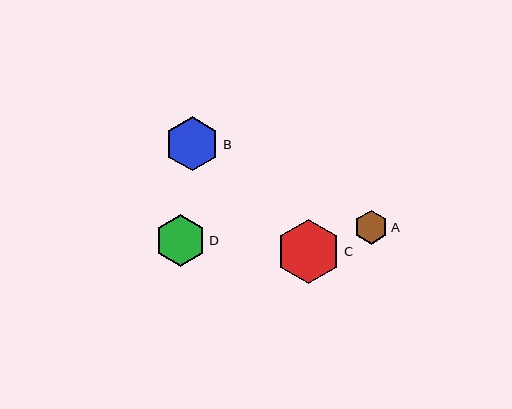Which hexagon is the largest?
Hexagon C is the largest with a size of approximately 64 pixels.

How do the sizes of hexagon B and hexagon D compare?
Hexagon B and hexagon D are approximately the same size.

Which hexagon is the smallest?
Hexagon A is the smallest with a size of approximately 34 pixels.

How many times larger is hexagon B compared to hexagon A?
Hexagon B is approximately 1.6 times the size of hexagon A.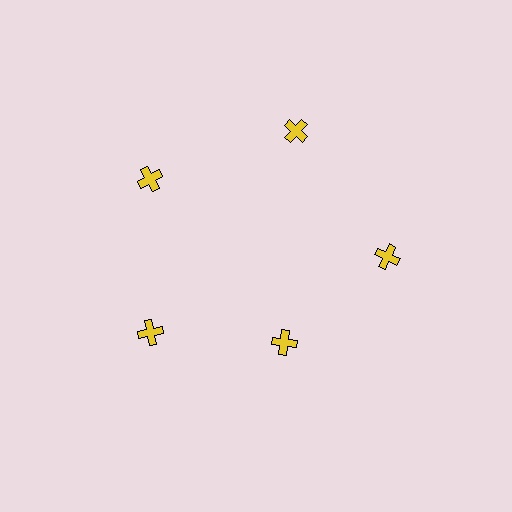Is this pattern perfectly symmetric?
No. The 5 yellow crosses are arranged in a ring, but one element near the 5 o'clock position is pulled inward toward the center, breaking the 5-fold rotational symmetry.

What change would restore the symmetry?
The symmetry would be restored by moving it outward, back onto the ring so that all 5 crosses sit at equal angles and equal distance from the center.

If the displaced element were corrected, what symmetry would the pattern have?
It would have 5-fold rotational symmetry — the pattern would map onto itself every 72 degrees.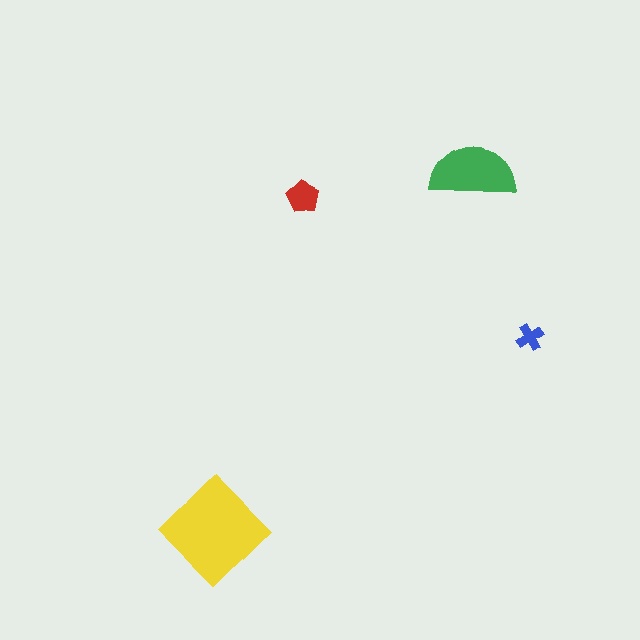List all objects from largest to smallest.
The yellow diamond, the green semicircle, the red pentagon, the blue cross.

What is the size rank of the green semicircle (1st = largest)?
2nd.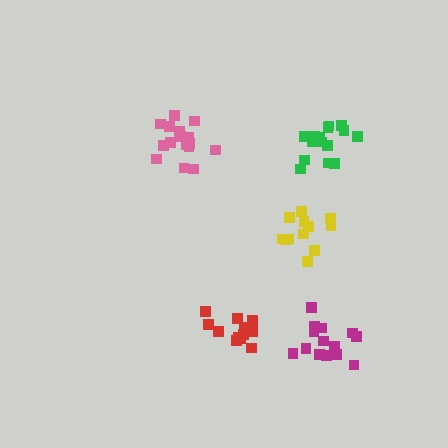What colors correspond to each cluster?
The clusters are colored: red, yellow, green, magenta, pink.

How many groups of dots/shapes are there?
There are 5 groups.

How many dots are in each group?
Group 1: 12 dots, Group 2: 12 dots, Group 3: 15 dots, Group 4: 14 dots, Group 5: 16 dots (69 total).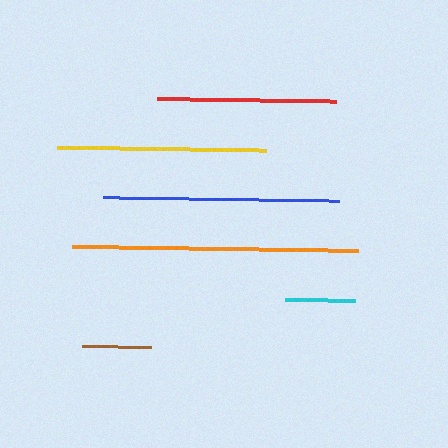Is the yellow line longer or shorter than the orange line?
The orange line is longer than the yellow line.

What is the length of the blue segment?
The blue segment is approximately 236 pixels long.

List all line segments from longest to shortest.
From longest to shortest: orange, blue, yellow, red, cyan, brown.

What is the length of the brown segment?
The brown segment is approximately 69 pixels long.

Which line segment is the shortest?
The brown line is the shortest at approximately 69 pixels.